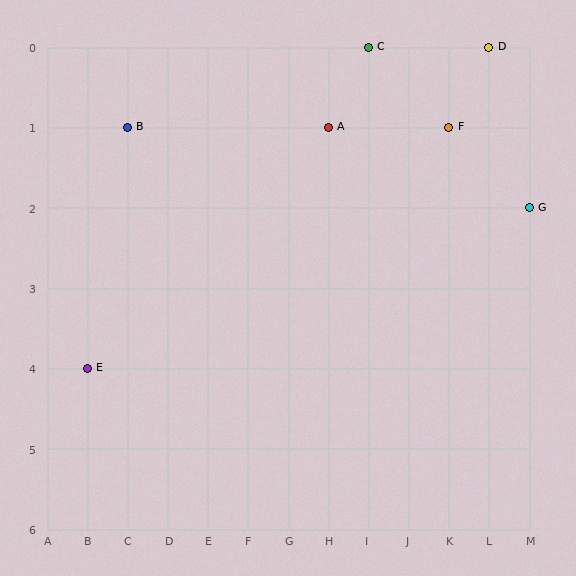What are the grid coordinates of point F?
Point F is at grid coordinates (K, 1).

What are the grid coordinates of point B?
Point B is at grid coordinates (C, 1).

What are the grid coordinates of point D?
Point D is at grid coordinates (L, 0).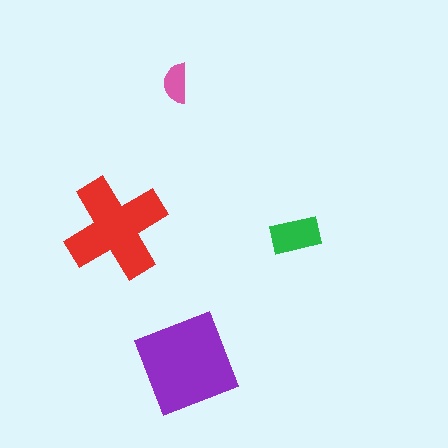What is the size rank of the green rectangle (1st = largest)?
3rd.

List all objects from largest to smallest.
The purple square, the red cross, the green rectangle, the pink semicircle.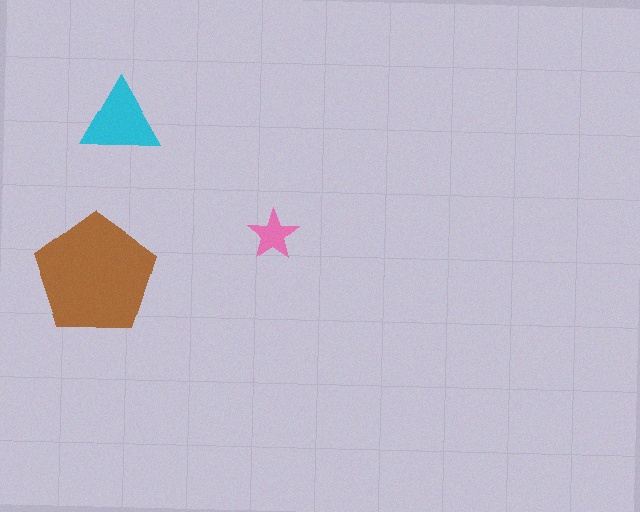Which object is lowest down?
The brown pentagon is bottommost.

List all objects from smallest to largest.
The pink star, the cyan triangle, the brown pentagon.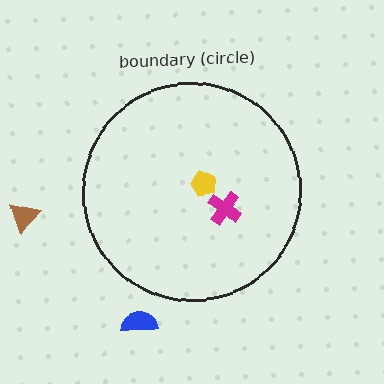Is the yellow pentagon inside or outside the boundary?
Inside.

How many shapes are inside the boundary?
2 inside, 2 outside.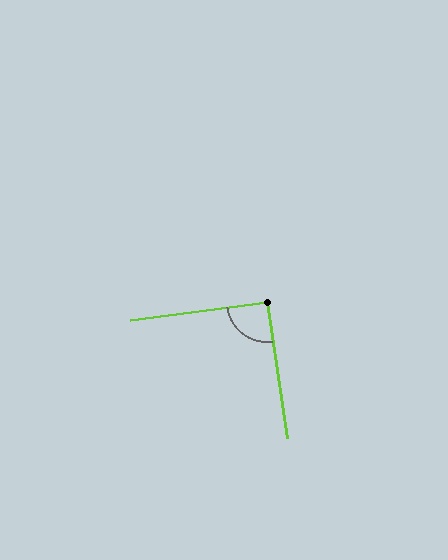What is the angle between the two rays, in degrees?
Approximately 91 degrees.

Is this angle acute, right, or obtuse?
It is approximately a right angle.